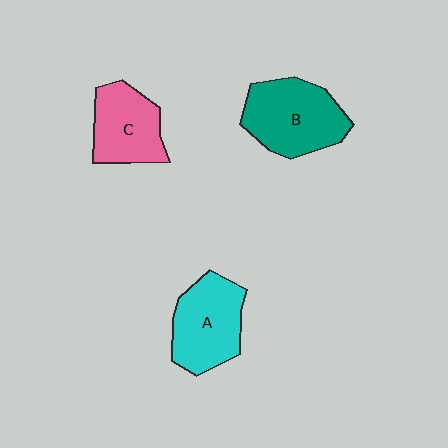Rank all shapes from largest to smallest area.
From largest to smallest: B (teal), A (cyan), C (pink).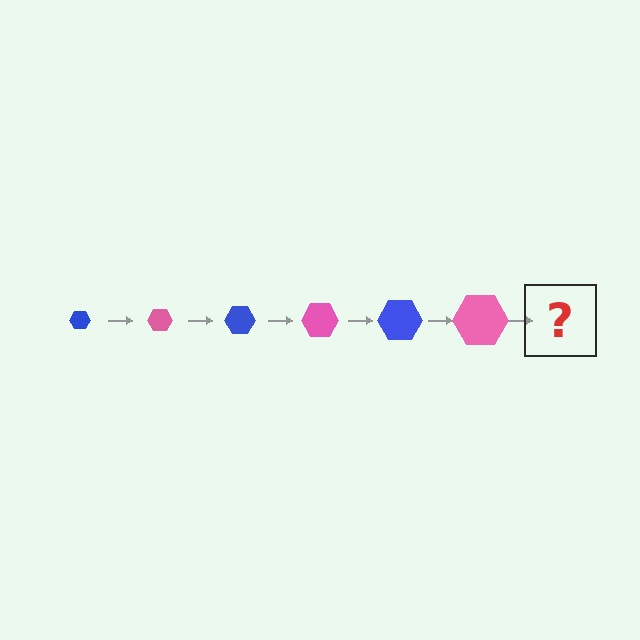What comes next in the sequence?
The next element should be a blue hexagon, larger than the previous one.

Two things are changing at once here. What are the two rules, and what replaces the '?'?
The two rules are that the hexagon grows larger each step and the color cycles through blue and pink. The '?' should be a blue hexagon, larger than the previous one.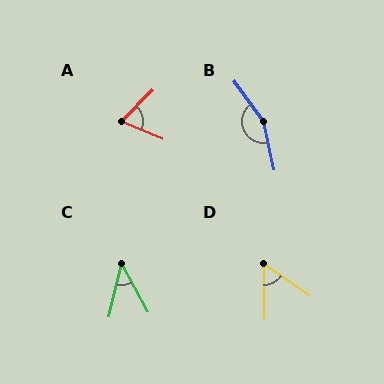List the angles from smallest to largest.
C (41°), D (55°), A (68°), B (156°).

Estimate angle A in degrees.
Approximately 68 degrees.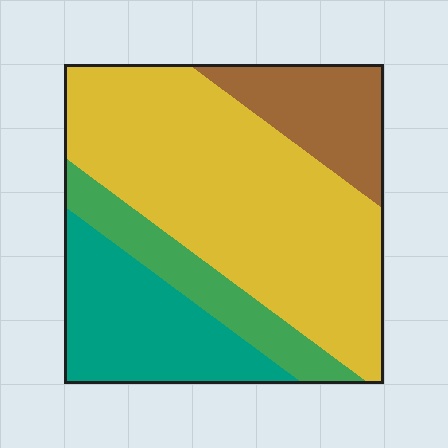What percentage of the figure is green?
Green covers 13% of the figure.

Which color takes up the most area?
Yellow, at roughly 50%.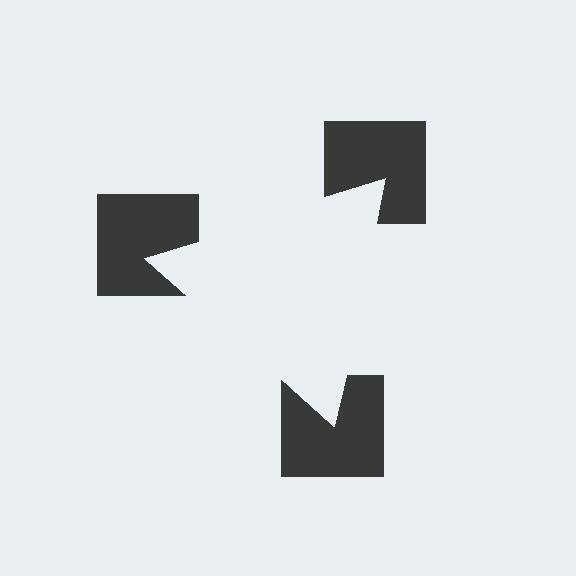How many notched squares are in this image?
There are 3 — one at each vertex of the illusory triangle.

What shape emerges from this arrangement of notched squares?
An illusory triangle — its edges are inferred from the aligned wedge cuts in the notched squares, not physically drawn.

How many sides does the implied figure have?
3 sides.